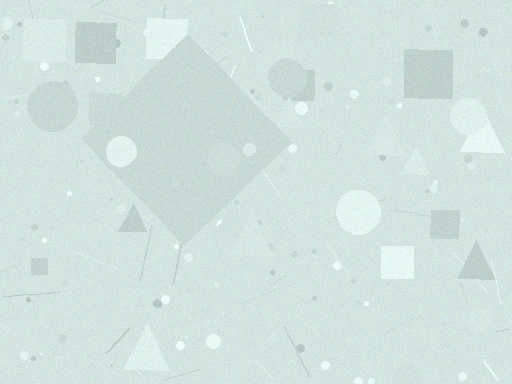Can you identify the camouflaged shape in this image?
The camouflaged shape is a diamond.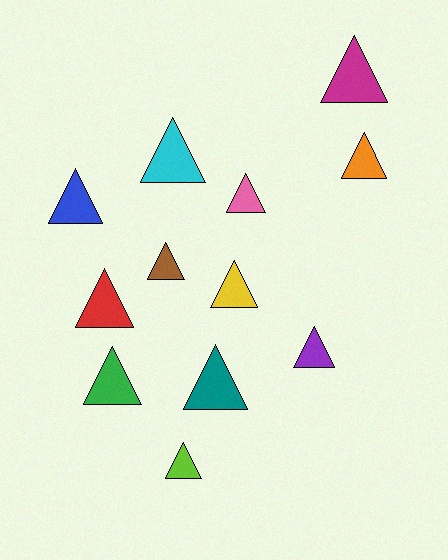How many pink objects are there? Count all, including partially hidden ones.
There is 1 pink object.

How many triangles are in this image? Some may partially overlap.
There are 12 triangles.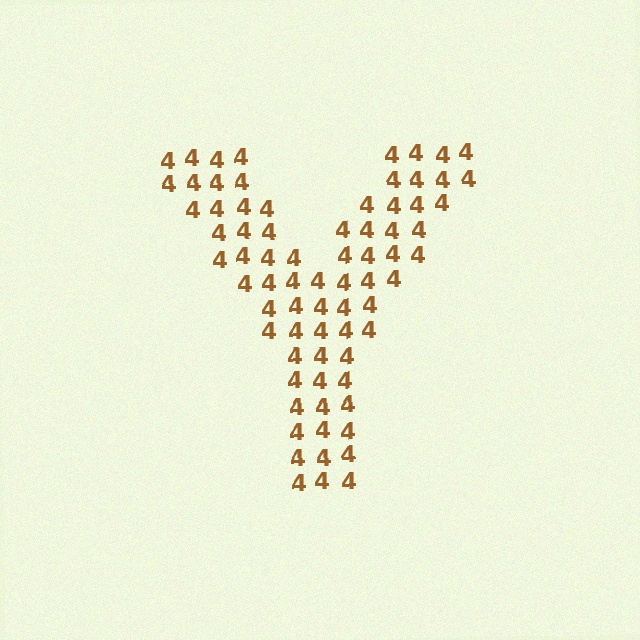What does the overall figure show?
The overall figure shows the letter Y.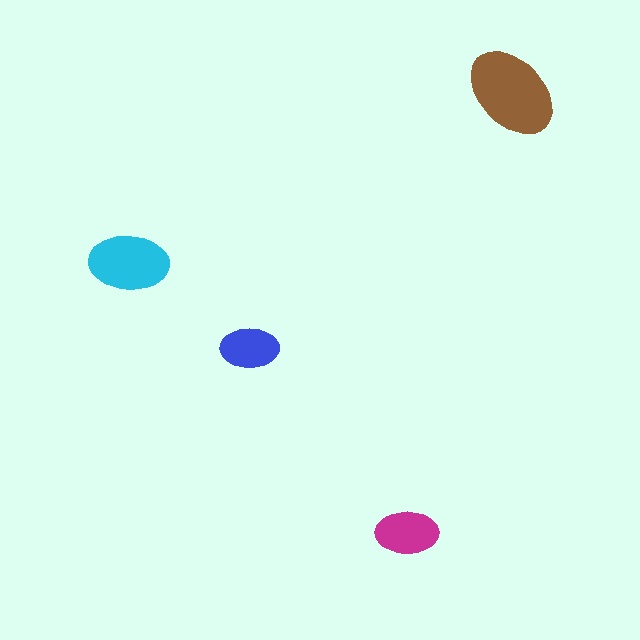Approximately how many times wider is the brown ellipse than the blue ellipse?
About 1.5 times wider.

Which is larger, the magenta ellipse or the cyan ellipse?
The cyan one.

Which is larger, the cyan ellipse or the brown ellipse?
The brown one.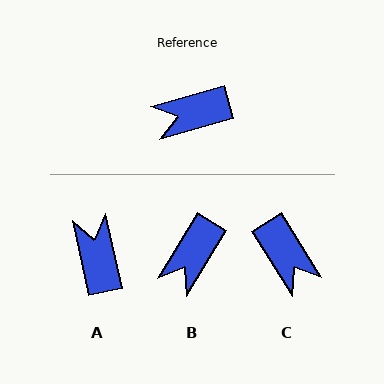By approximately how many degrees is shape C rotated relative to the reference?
Approximately 107 degrees counter-clockwise.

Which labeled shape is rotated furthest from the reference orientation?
C, about 107 degrees away.